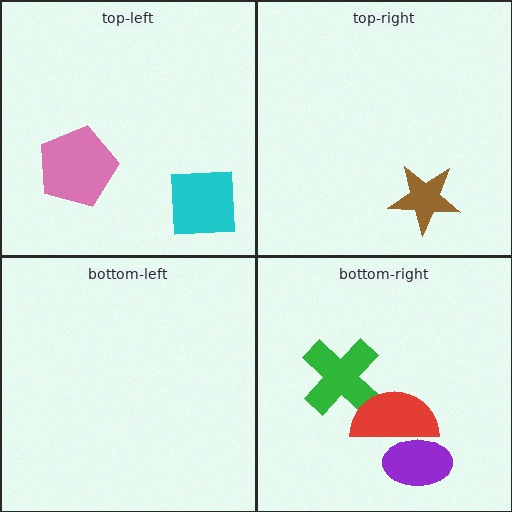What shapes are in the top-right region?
The brown star.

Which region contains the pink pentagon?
The top-left region.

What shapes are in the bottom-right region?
The green cross, the purple ellipse, the red semicircle.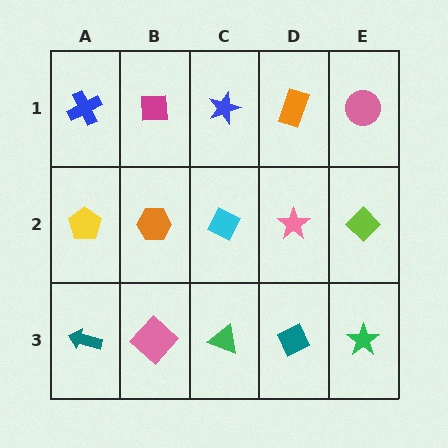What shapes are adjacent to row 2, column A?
A blue cross (row 1, column A), a teal arrow (row 3, column A), an orange hexagon (row 2, column B).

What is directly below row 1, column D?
A pink star.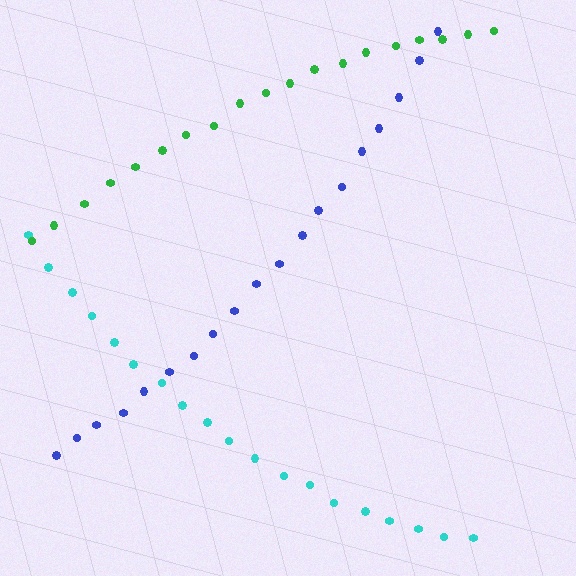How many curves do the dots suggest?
There are 3 distinct paths.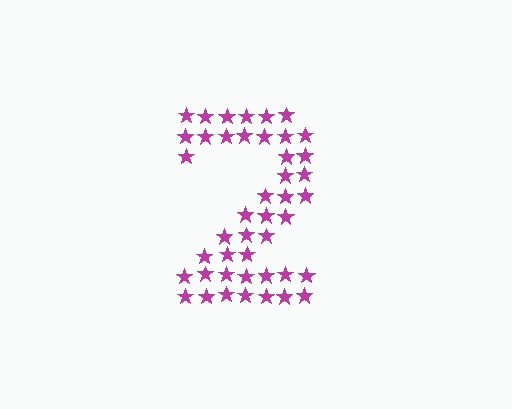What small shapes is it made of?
It is made of small stars.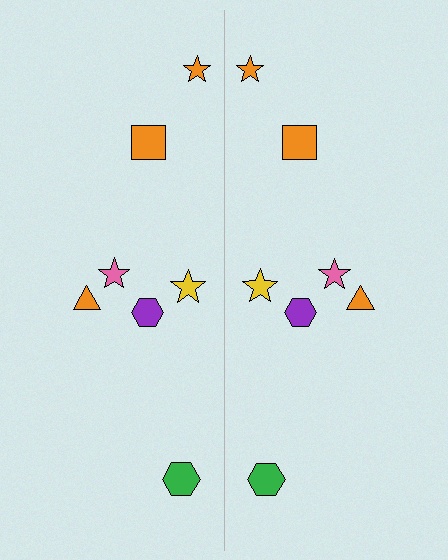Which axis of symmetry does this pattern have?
The pattern has a vertical axis of symmetry running through the center of the image.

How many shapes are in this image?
There are 14 shapes in this image.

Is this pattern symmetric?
Yes, this pattern has bilateral (reflection) symmetry.